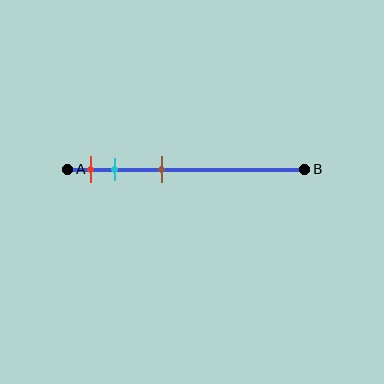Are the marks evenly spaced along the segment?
No, the marks are not evenly spaced.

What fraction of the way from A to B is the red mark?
The red mark is approximately 10% (0.1) of the way from A to B.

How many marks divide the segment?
There are 3 marks dividing the segment.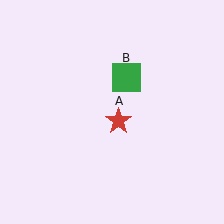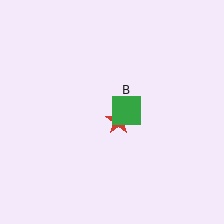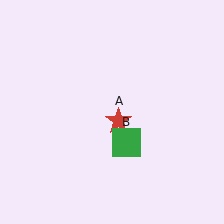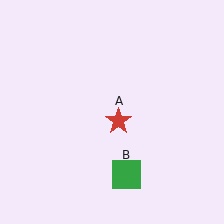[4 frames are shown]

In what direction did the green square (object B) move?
The green square (object B) moved down.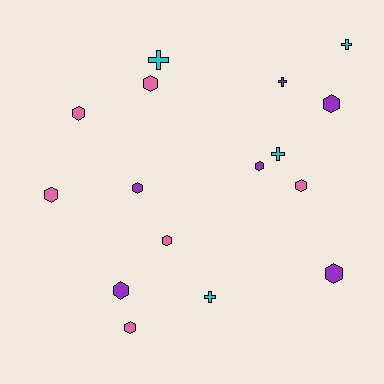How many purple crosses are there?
There is 1 purple cross.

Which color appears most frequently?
Purple, with 6 objects.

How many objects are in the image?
There are 16 objects.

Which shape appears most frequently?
Hexagon, with 11 objects.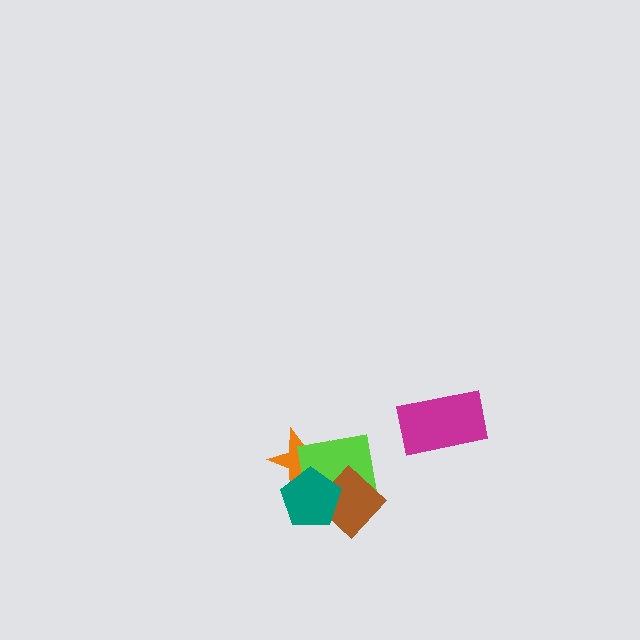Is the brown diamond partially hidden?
Yes, it is partially covered by another shape.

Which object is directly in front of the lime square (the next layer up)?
The brown diamond is directly in front of the lime square.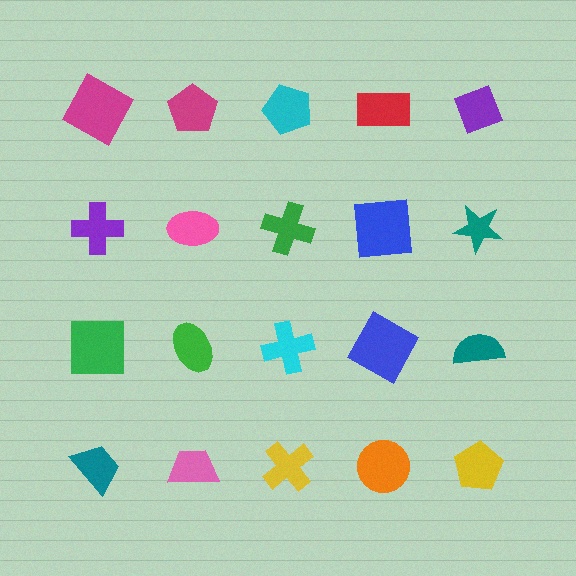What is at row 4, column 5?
A yellow pentagon.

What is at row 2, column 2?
A pink ellipse.